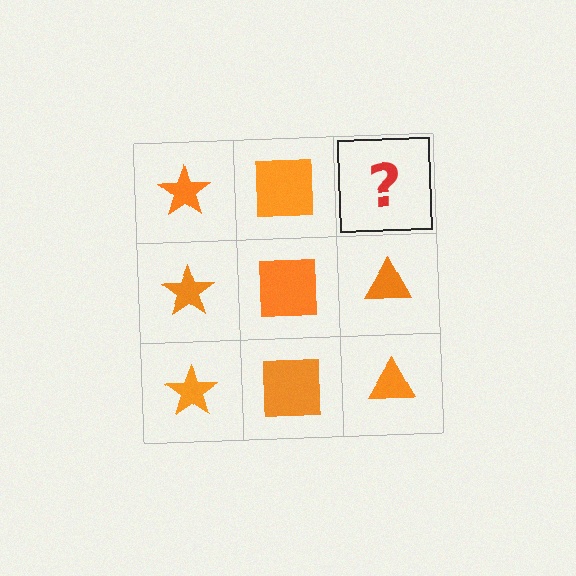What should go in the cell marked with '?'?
The missing cell should contain an orange triangle.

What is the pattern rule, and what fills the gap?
The rule is that each column has a consistent shape. The gap should be filled with an orange triangle.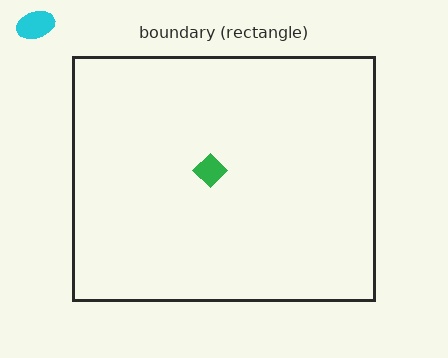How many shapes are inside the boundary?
1 inside, 1 outside.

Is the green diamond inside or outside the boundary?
Inside.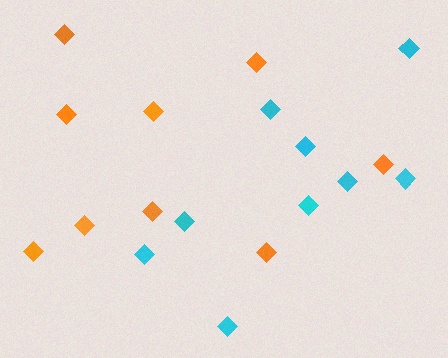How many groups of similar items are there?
There are 2 groups: one group of orange diamonds (9) and one group of cyan diamonds (9).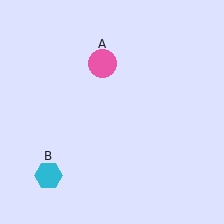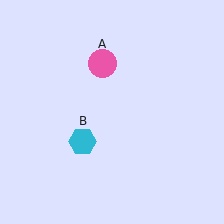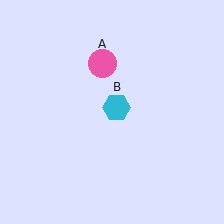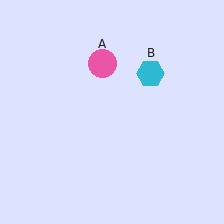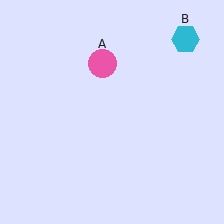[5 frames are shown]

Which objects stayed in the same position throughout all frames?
Pink circle (object A) remained stationary.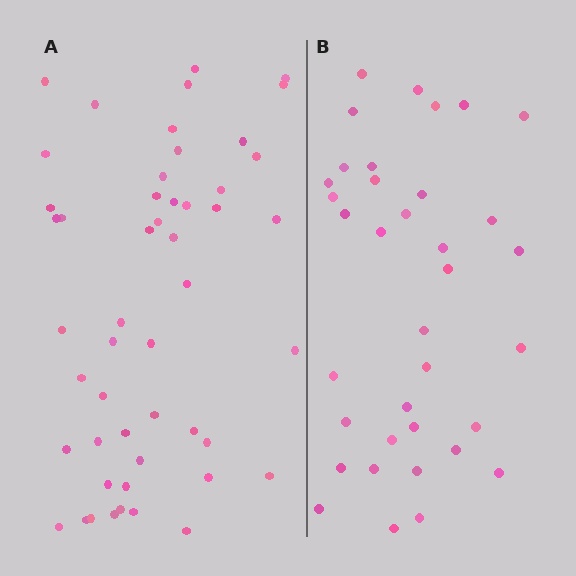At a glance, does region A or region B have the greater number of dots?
Region A (the left region) has more dots.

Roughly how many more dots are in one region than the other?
Region A has approximately 15 more dots than region B.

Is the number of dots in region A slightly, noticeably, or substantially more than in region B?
Region A has noticeably more, but not dramatically so. The ratio is roughly 1.4 to 1.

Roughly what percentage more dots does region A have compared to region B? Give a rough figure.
About 40% more.